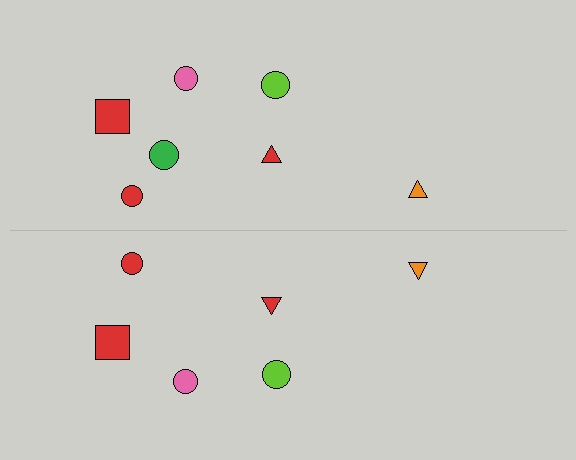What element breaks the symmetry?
A green circle is missing from the bottom side.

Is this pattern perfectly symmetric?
No, the pattern is not perfectly symmetric. A green circle is missing from the bottom side.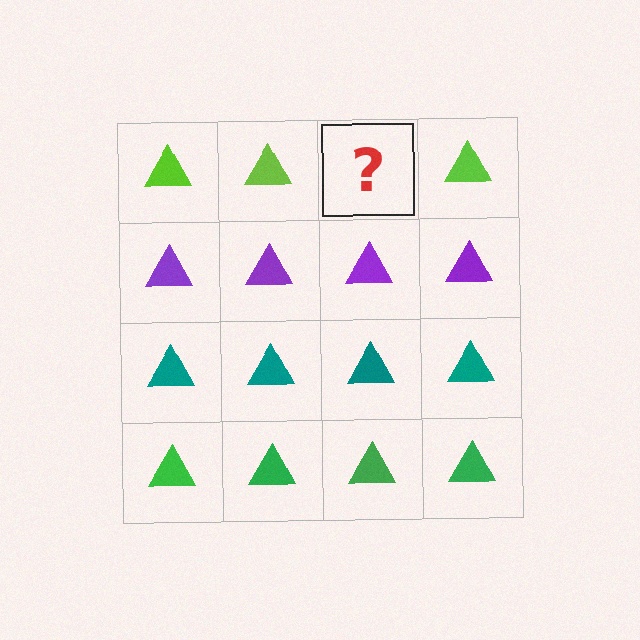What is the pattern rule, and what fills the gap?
The rule is that each row has a consistent color. The gap should be filled with a lime triangle.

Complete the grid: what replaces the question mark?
The question mark should be replaced with a lime triangle.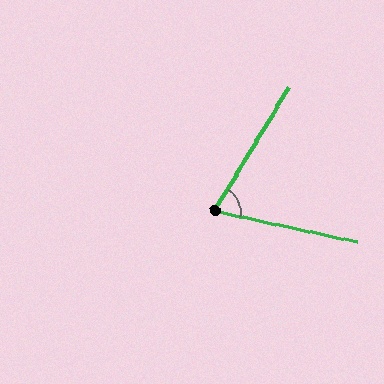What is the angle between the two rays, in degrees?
Approximately 71 degrees.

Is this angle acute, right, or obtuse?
It is acute.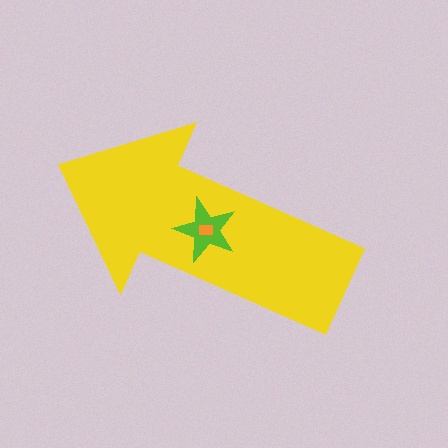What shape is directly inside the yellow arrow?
The lime star.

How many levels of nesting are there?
3.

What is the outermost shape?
The yellow arrow.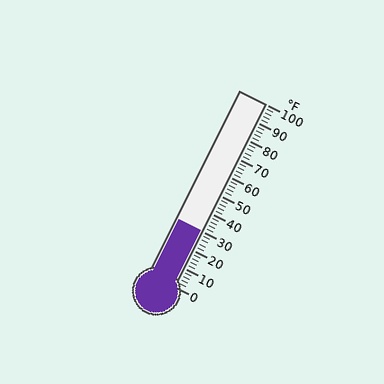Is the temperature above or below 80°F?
The temperature is below 80°F.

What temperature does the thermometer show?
The thermometer shows approximately 30°F.